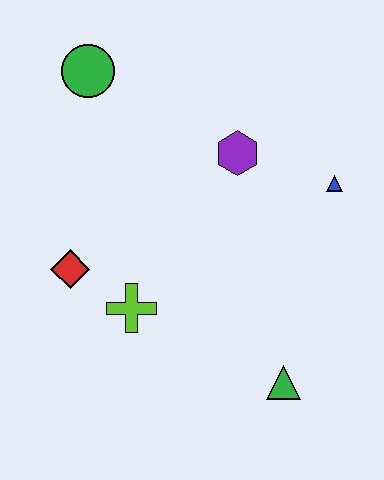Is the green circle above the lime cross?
Yes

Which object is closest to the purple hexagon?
The blue triangle is closest to the purple hexagon.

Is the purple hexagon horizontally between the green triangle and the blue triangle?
No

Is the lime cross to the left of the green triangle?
Yes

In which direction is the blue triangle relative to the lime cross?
The blue triangle is to the right of the lime cross.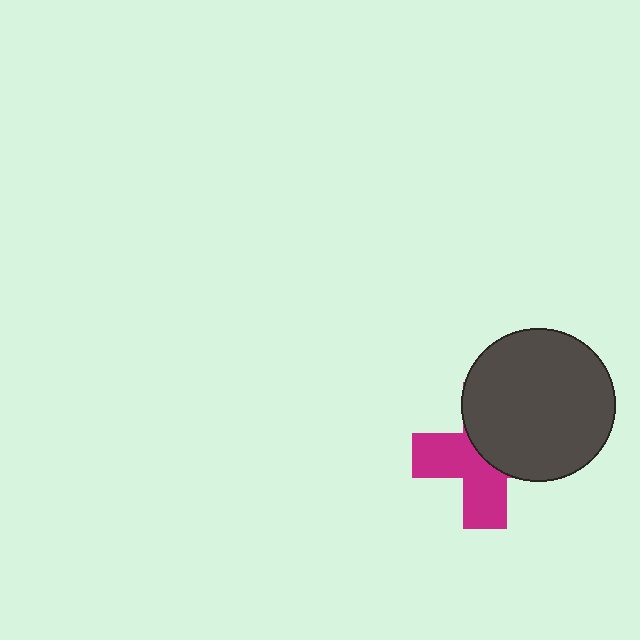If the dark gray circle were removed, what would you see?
You would see the complete magenta cross.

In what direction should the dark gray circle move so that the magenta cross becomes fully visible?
The dark gray circle should move toward the upper-right. That is the shortest direction to clear the overlap and leave the magenta cross fully visible.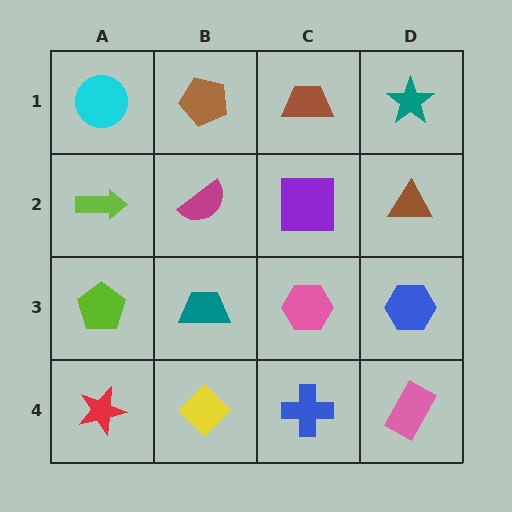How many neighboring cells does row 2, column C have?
4.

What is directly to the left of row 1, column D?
A brown trapezoid.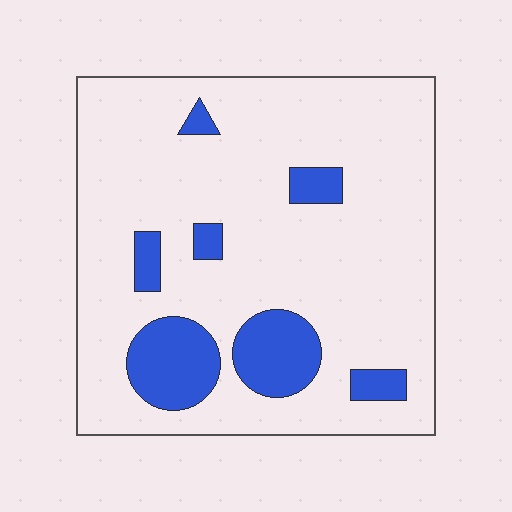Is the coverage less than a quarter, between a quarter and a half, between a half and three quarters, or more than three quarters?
Less than a quarter.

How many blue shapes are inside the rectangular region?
7.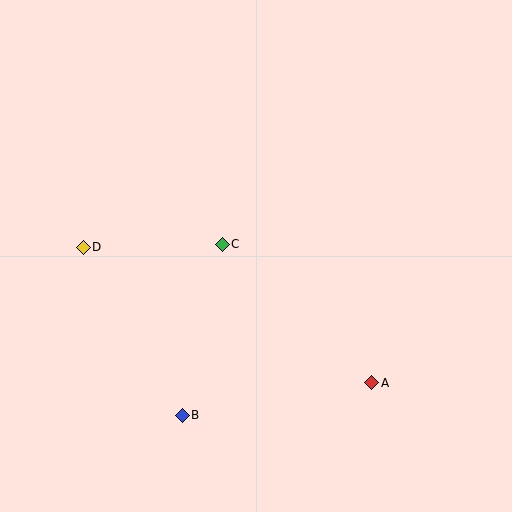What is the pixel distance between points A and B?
The distance between A and B is 192 pixels.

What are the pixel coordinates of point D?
Point D is at (83, 247).